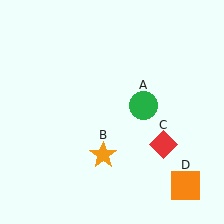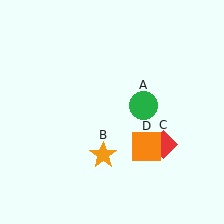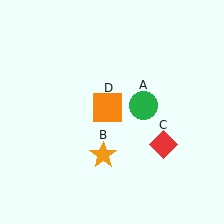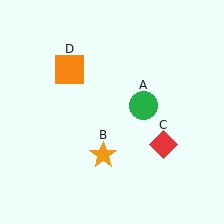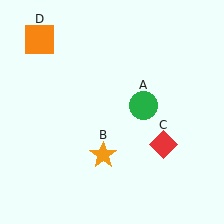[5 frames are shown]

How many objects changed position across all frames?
1 object changed position: orange square (object D).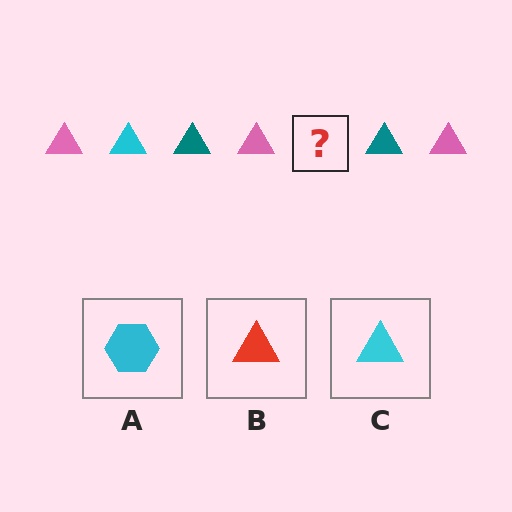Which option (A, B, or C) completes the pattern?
C.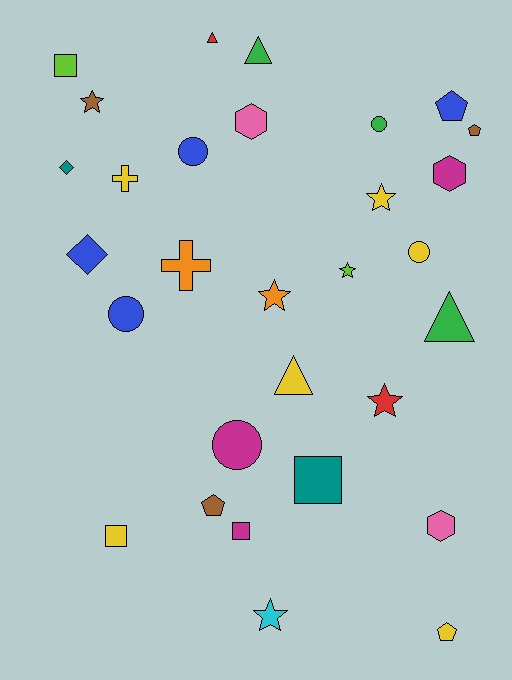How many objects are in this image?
There are 30 objects.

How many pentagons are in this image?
There are 4 pentagons.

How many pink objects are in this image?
There are 2 pink objects.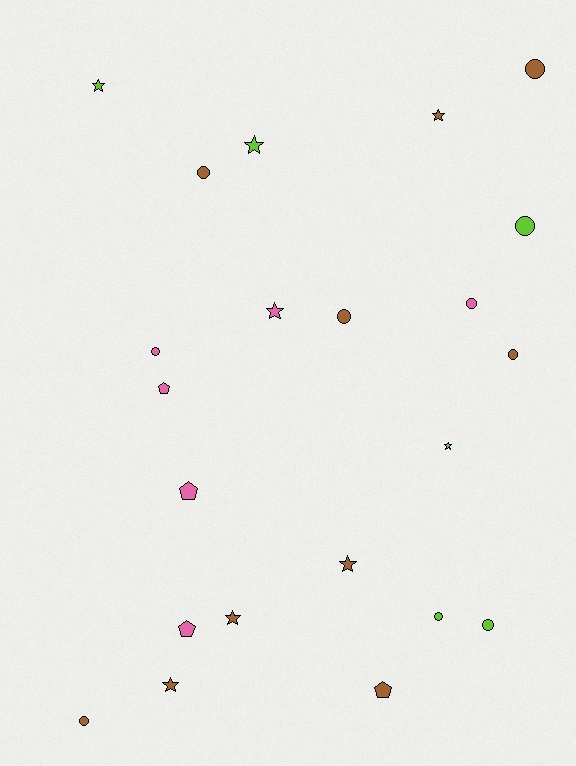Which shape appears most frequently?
Circle, with 10 objects.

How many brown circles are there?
There are 5 brown circles.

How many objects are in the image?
There are 22 objects.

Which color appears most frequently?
Brown, with 10 objects.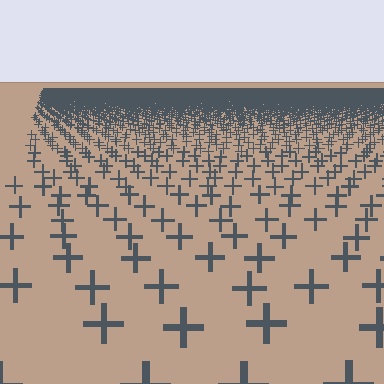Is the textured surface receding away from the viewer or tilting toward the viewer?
The surface is receding away from the viewer. Texture elements get smaller and denser toward the top.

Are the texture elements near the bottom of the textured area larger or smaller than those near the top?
Larger. Near the bottom, elements are closer to the viewer and appear at a bigger on-screen size.